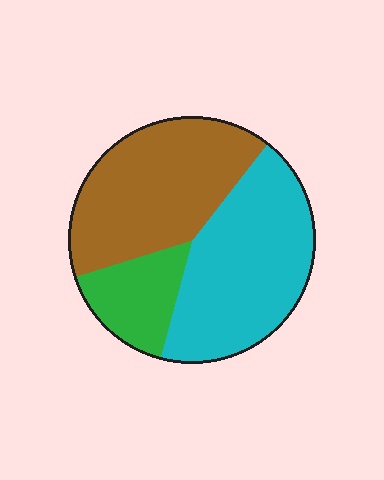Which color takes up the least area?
Green, at roughly 15%.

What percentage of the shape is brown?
Brown takes up about two fifths (2/5) of the shape.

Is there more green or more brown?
Brown.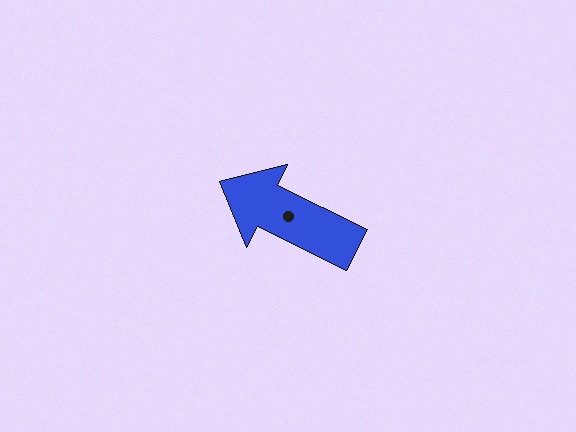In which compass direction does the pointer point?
Northwest.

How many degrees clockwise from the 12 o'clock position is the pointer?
Approximately 296 degrees.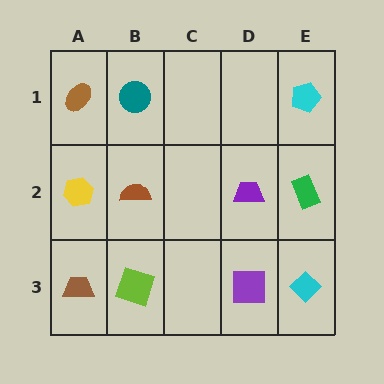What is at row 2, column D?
A purple trapezoid.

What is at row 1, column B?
A teal circle.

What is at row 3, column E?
A cyan diamond.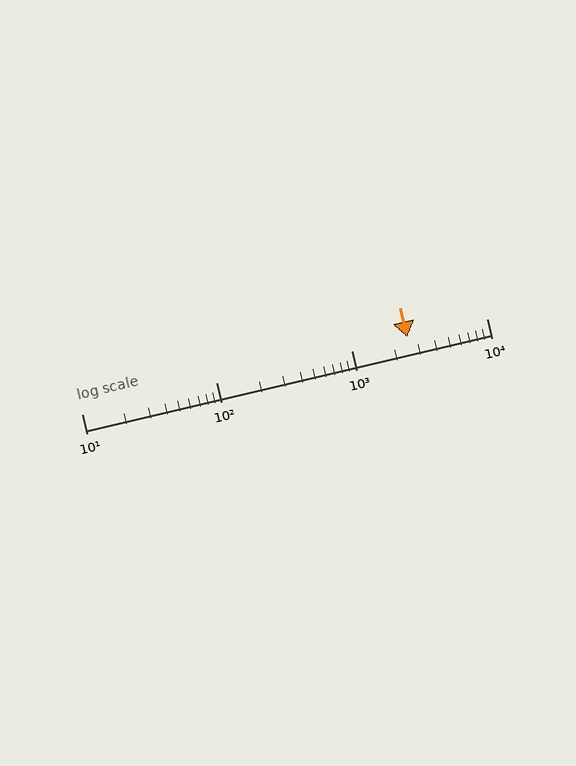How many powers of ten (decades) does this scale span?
The scale spans 3 decades, from 10 to 10000.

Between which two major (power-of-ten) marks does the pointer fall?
The pointer is between 1000 and 10000.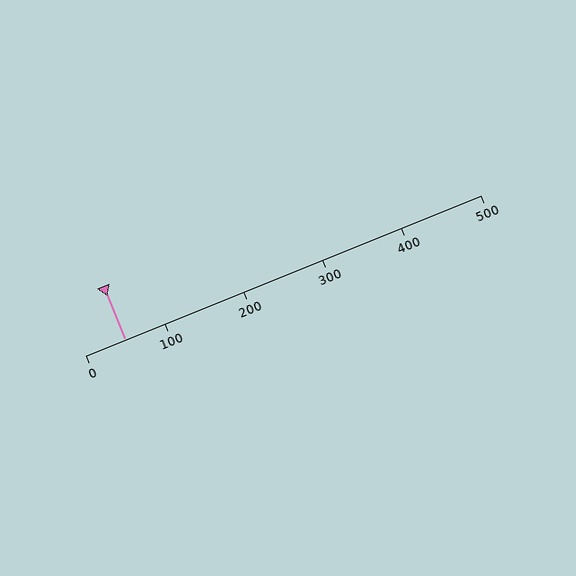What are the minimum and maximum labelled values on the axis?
The axis runs from 0 to 500.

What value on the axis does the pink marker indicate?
The marker indicates approximately 50.